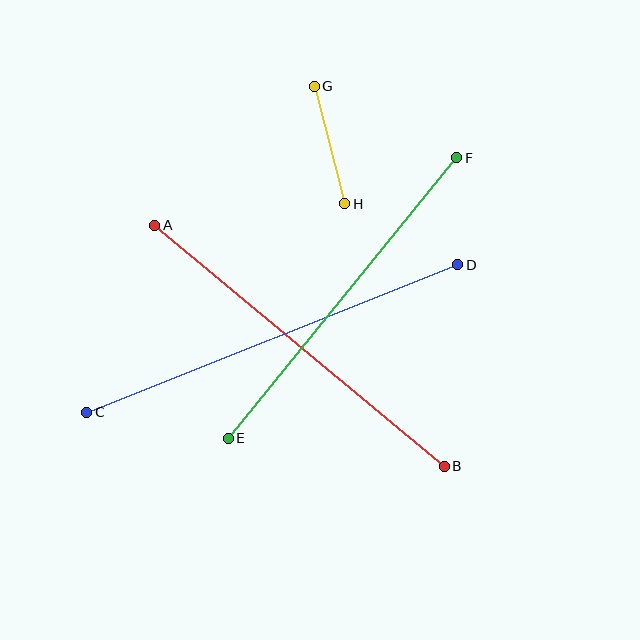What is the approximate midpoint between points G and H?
The midpoint is at approximately (330, 145) pixels.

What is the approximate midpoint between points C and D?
The midpoint is at approximately (272, 338) pixels.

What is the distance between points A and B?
The distance is approximately 377 pixels.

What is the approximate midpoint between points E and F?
The midpoint is at approximately (343, 298) pixels.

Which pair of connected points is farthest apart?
Points C and D are farthest apart.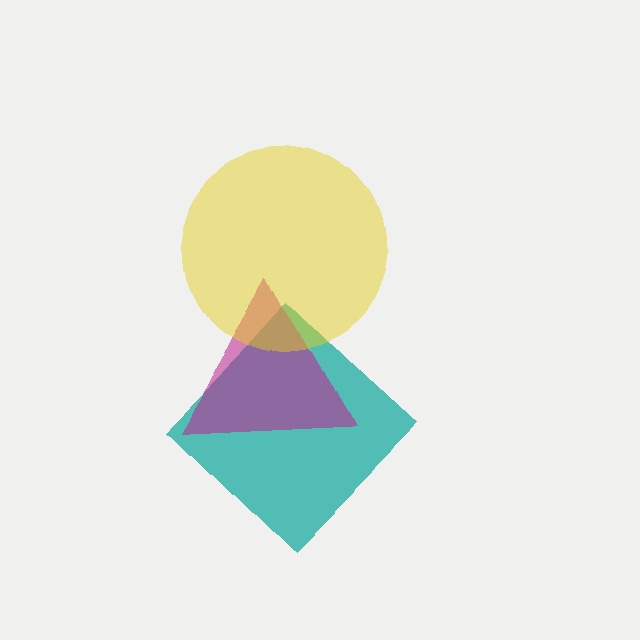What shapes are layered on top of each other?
The layered shapes are: a teal diamond, a magenta triangle, a yellow circle.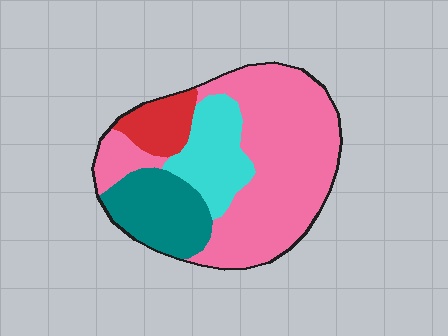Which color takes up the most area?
Pink, at roughly 55%.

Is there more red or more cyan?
Cyan.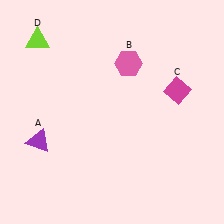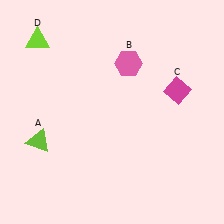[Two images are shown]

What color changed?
The triangle (A) changed from purple in Image 1 to lime in Image 2.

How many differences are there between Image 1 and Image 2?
There is 1 difference between the two images.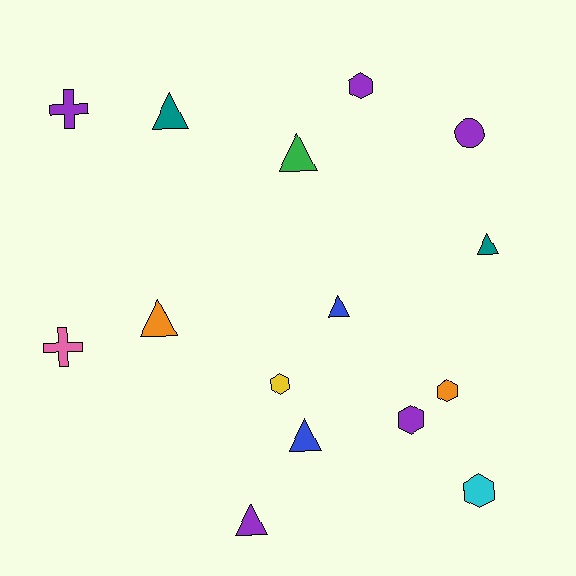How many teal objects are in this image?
There are 2 teal objects.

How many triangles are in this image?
There are 7 triangles.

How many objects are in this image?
There are 15 objects.